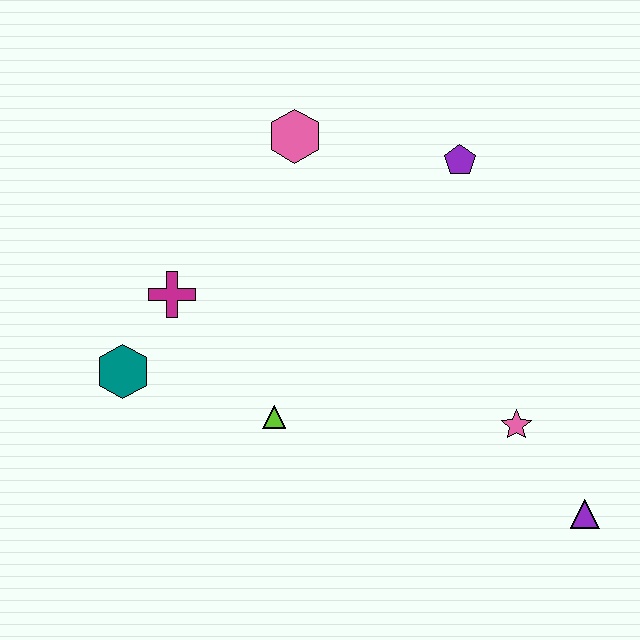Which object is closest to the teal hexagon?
The magenta cross is closest to the teal hexagon.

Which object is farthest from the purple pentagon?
The teal hexagon is farthest from the purple pentagon.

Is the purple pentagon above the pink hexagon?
No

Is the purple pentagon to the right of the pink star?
No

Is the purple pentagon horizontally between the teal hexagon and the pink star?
Yes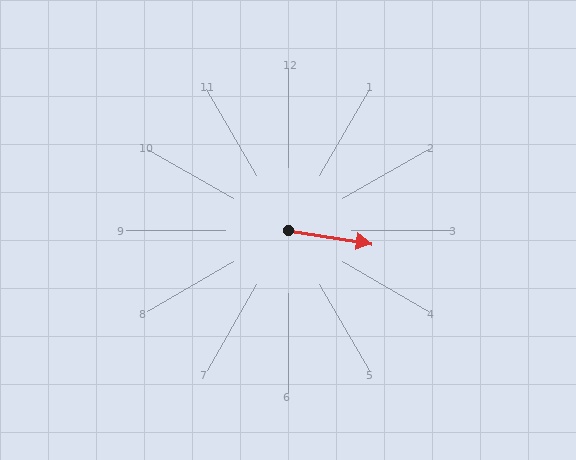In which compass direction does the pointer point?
East.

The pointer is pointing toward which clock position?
Roughly 3 o'clock.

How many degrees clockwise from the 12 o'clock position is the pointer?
Approximately 99 degrees.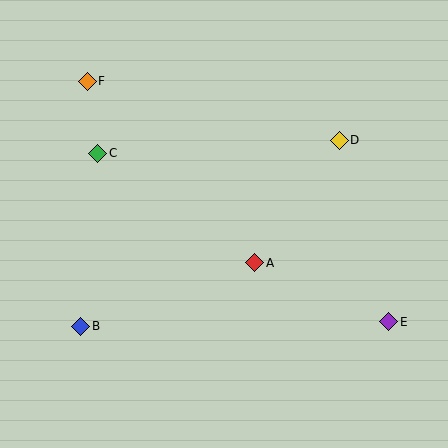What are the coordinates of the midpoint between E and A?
The midpoint between E and A is at (322, 292).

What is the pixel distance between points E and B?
The distance between E and B is 308 pixels.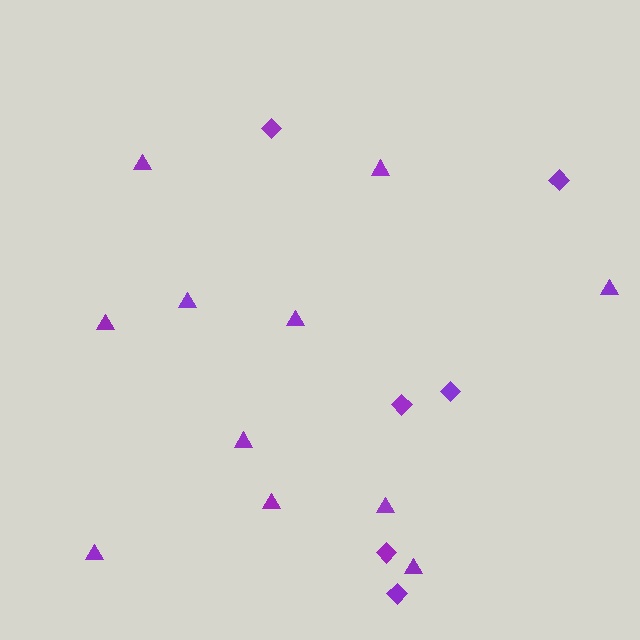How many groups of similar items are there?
There are 2 groups: one group of triangles (11) and one group of diamonds (6).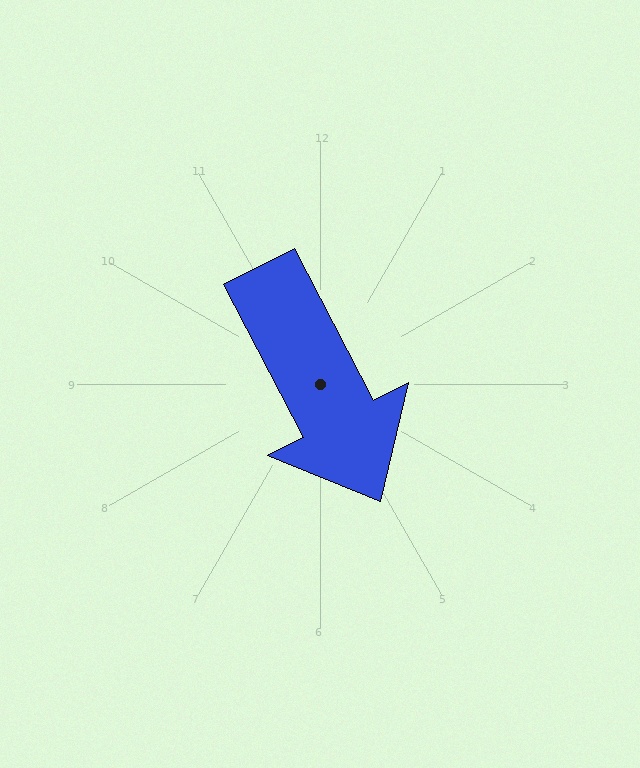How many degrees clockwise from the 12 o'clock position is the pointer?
Approximately 153 degrees.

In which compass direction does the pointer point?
Southeast.